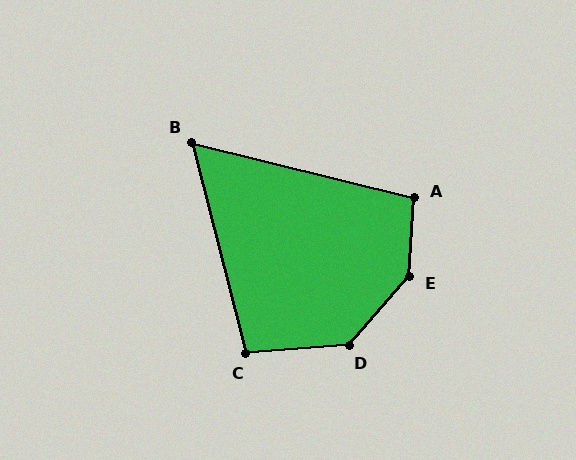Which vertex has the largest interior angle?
E, at approximately 142 degrees.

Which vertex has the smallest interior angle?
B, at approximately 62 degrees.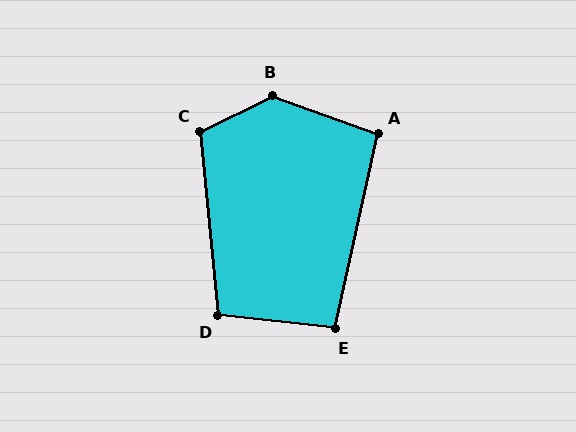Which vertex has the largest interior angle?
B, at approximately 133 degrees.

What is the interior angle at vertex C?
Approximately 111 degrees (obtuse).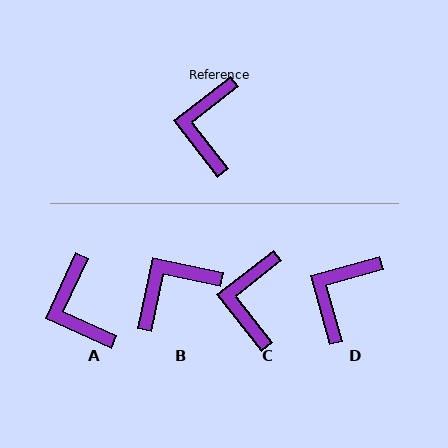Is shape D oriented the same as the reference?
No, it is off by about 22 degrees.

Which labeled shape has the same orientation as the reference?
C.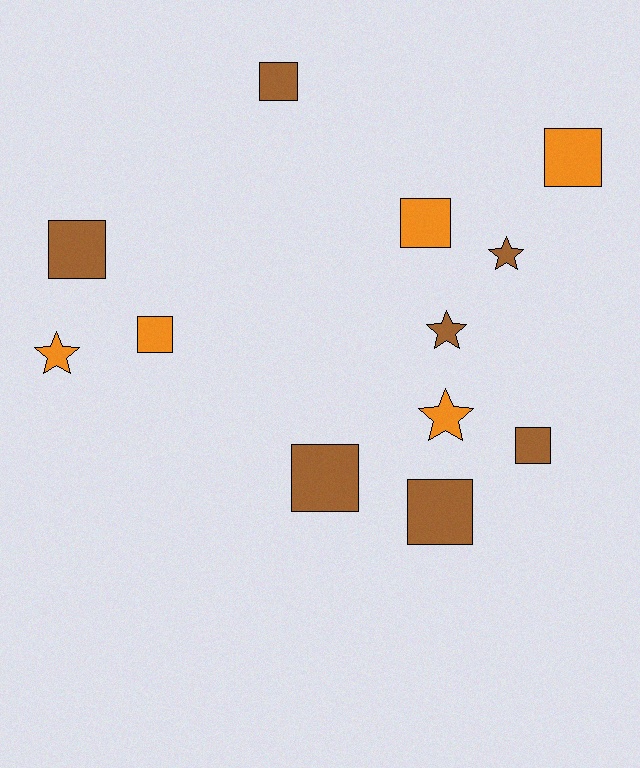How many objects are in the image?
There are 12 objects.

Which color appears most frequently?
Brown, with 7 objects.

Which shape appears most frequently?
Square, with 8 objects.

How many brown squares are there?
There are 5 brown squares.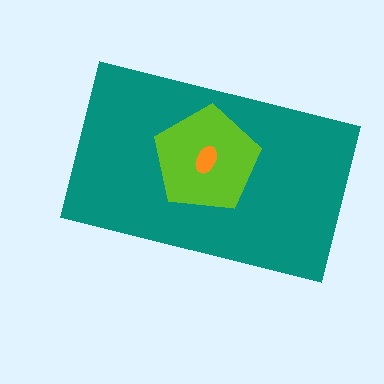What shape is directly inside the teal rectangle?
The lime pentagon.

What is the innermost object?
The orange ellipse.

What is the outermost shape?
The teal rectangle.